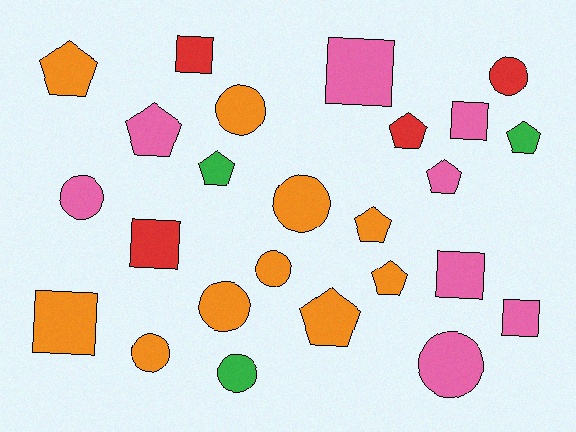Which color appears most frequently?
Orange, with 10 objects.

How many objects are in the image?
There are 25 objects.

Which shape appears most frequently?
Pentagon, with 9 objects.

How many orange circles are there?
There are 5 orange circles.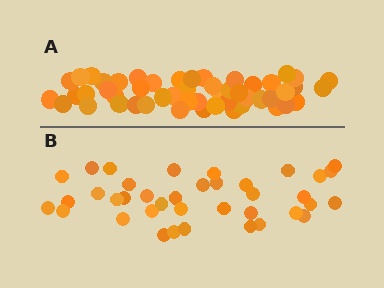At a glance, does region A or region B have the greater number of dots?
Region A (the top region) has more dots.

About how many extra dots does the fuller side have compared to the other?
Region A has approximately 15 more dots than region B.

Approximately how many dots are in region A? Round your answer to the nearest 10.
About 50 dots. (The exact count is 51, which rounds to 50.)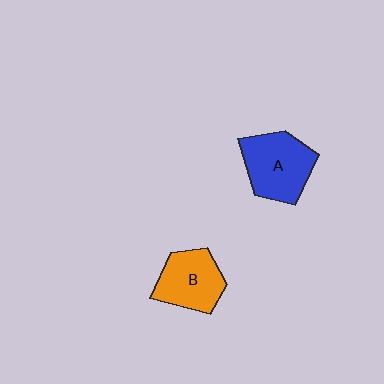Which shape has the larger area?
Shape A (blue).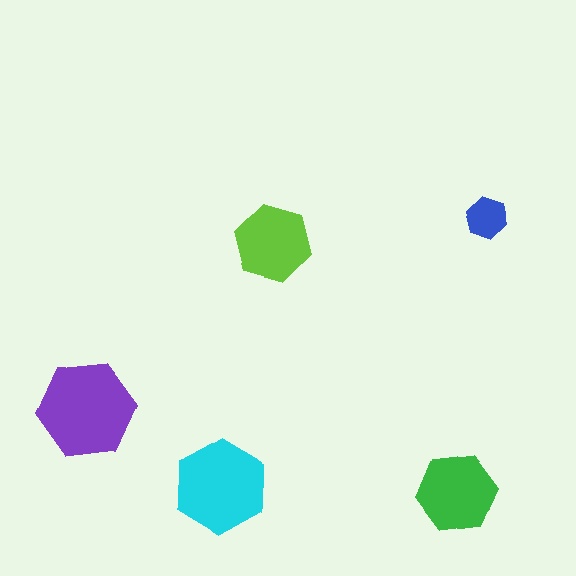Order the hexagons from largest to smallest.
the purple one, the cyan one, the green one, the lime one, the blue one.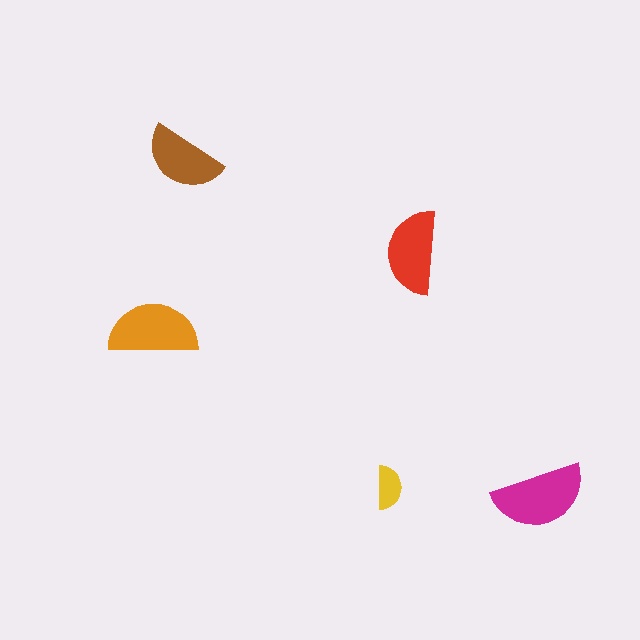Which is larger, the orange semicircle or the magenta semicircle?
The magenta one.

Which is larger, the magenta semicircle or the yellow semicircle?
The magenta one.